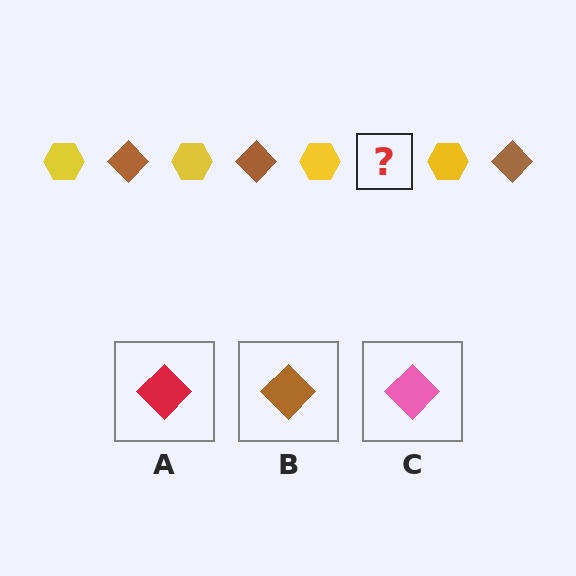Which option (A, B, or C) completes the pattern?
B.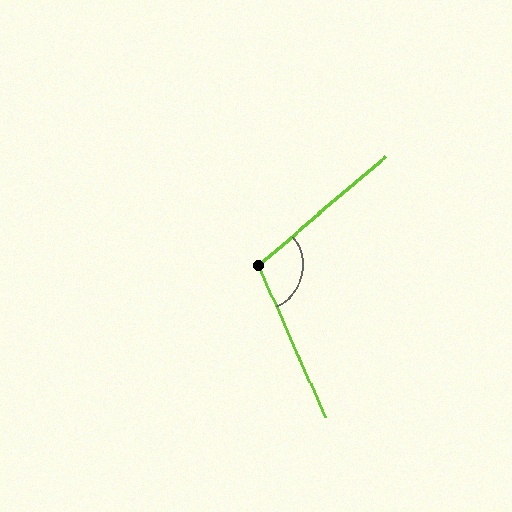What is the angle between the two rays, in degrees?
Approximately 107 degrees.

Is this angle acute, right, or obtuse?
It is obtuse.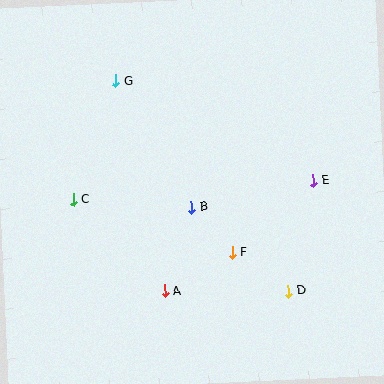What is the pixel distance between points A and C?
The distance between A and C is 129 pixels.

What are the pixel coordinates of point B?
Point B is at (191, 207).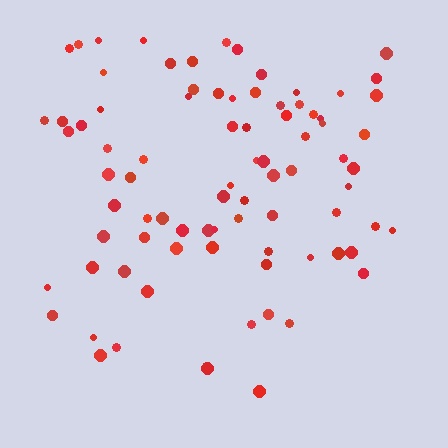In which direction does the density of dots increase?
From bottom to top, with the top side densest.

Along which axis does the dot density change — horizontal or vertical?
Vertical.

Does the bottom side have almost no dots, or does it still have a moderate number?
Still a moderate number, just noticeably fewer than the top.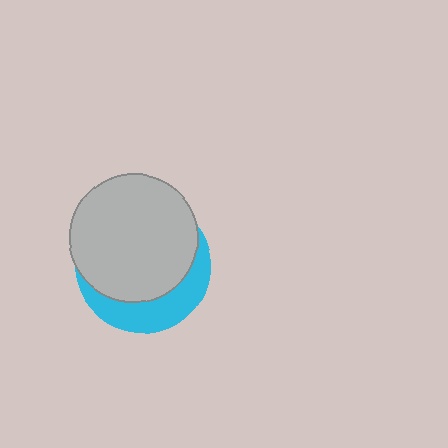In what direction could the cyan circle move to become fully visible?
The cyan circle could move down. That would shift it out from behind the light gray circle entirely.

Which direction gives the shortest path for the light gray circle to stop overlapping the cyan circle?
Moving up gives the shortest separation.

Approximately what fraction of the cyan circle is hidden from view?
Roughly 69% of the cyan circle is hidden behind the light gray circle.